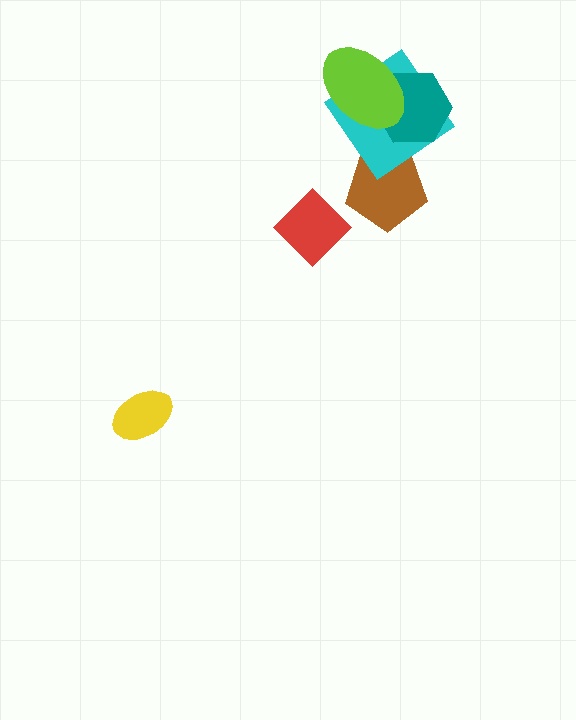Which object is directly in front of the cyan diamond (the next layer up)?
The teal hexagon is directly in front of the cyan diamond.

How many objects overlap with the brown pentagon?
1 object overlaps with the brown pentagon.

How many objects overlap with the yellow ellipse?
0 objects overlap with the yellow ellipse.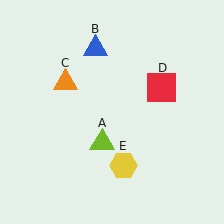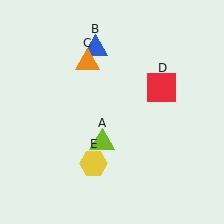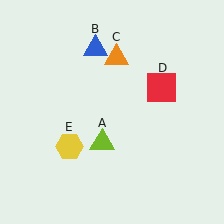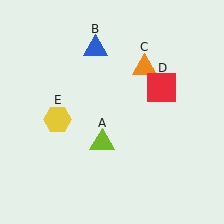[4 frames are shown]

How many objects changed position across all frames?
2 objects changed position: orange triangle (object C), yellow hexagon (object E).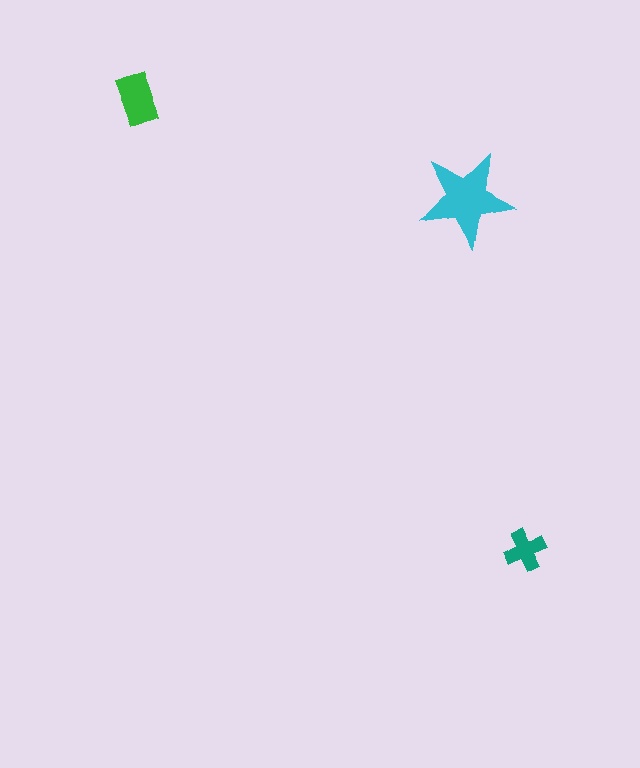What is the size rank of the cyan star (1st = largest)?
1st.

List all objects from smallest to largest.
The teal cross, the green rectangle, the cyan star.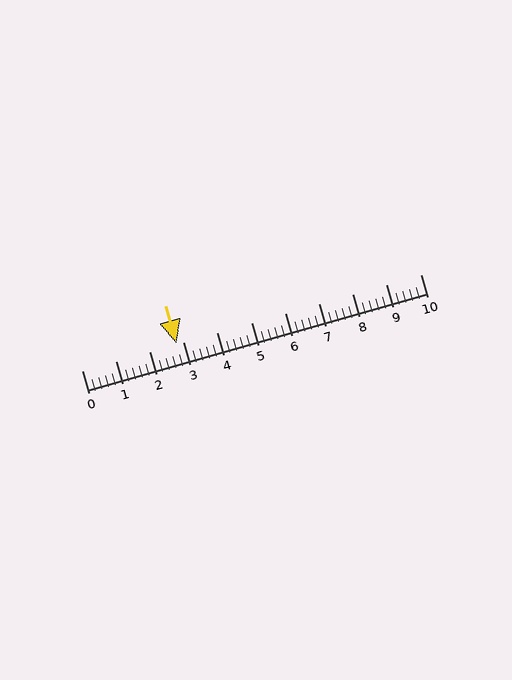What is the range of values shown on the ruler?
The ruler shows values from 0 to 10.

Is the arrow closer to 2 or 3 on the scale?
The arrow is closer to 3.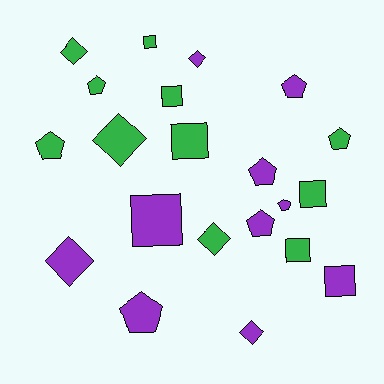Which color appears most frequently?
Green, with 11 objects.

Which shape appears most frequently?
Pentagon, with 8 objects.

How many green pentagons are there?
There are 3 green pentagons.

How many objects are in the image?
There are 21 objects.